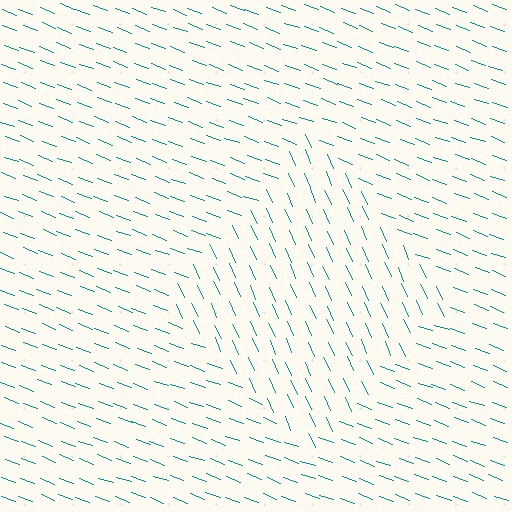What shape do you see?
I see a diamond.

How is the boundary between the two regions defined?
The boundary is defined purely by a change in line orientation (approximately 45 degrees difference). All lines are the same color and thickness.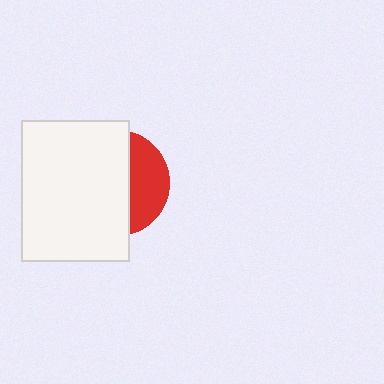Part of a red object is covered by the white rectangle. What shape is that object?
It is a circle.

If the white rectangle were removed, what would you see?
You would see the complete red circle.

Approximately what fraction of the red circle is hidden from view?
Roughly 64% of the red circle is hidden behind the white rectangle.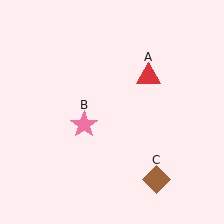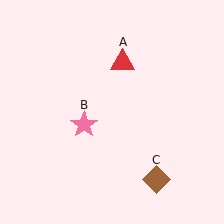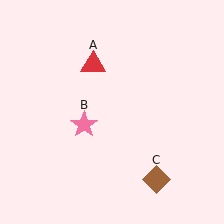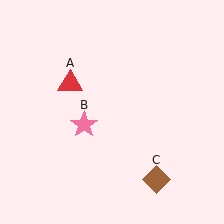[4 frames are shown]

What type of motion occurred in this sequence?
The red triangle (object A) rotated counterclockwise around the center of the scene.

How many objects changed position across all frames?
1 object changed position: red triangle (object A).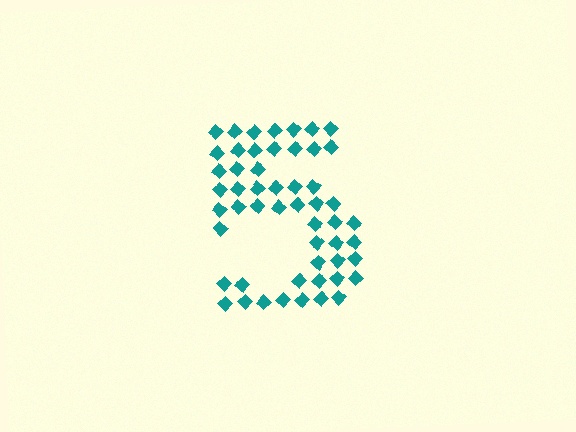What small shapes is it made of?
It is made of small diamonds.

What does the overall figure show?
The overall figure shows the digit 5.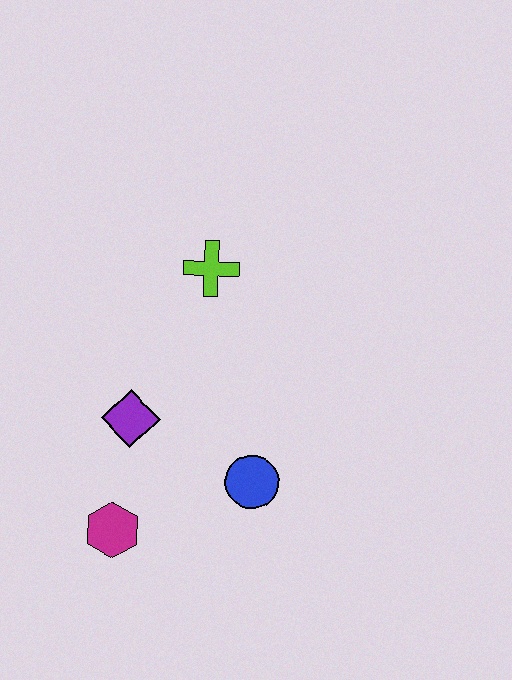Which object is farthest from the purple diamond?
The lime cross is farthest from the purple diamond.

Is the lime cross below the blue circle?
No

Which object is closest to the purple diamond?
The magenta hexagon is closest to the purple diamond.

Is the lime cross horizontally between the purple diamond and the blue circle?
Yes